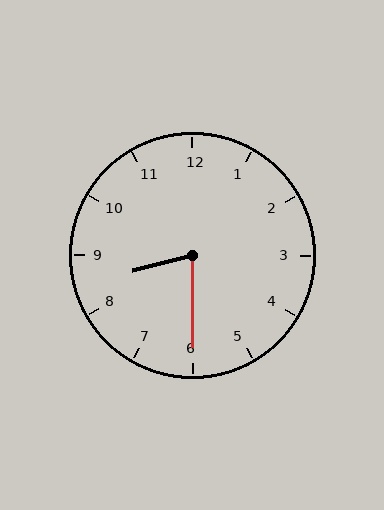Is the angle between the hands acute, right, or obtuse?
It is acute.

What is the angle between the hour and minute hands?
Approximately 75 degrees.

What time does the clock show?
8:30.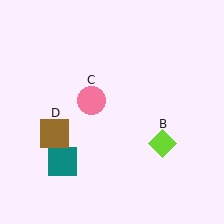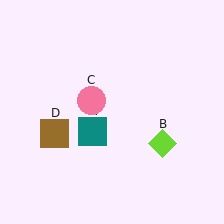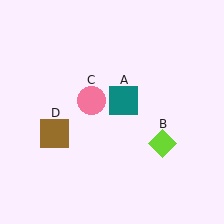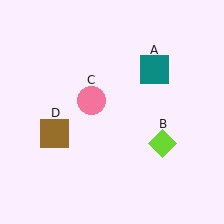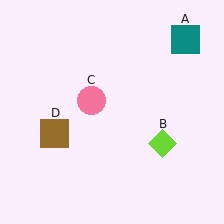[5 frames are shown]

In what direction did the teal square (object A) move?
The teal square (object A) moved up and to the right.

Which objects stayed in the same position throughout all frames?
Lime diamond (object B) and pink circle (object C) and brown square (object D) remained stationary.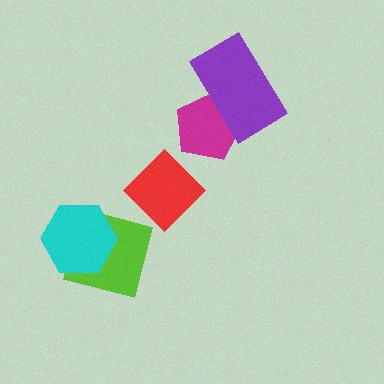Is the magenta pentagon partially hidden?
Yes, it is partially covered by another shape.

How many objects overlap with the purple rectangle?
1 object overlaps with the purple rectangle.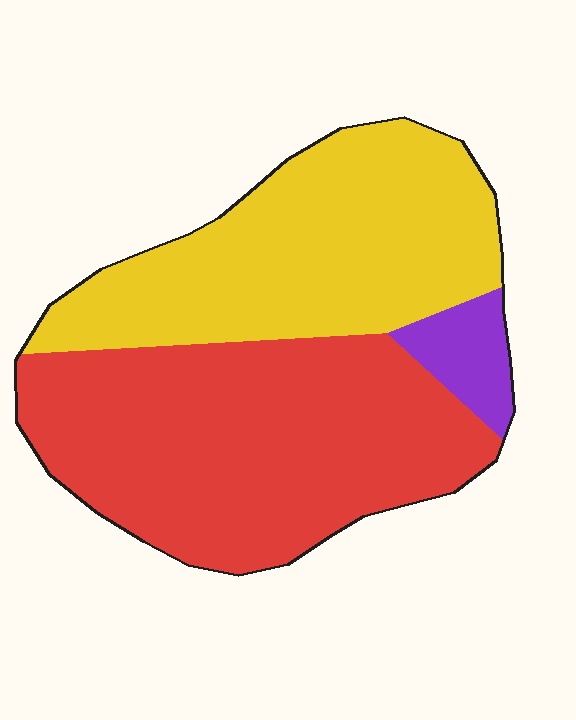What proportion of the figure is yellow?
Yellow takes up about two fifths (2/5) of the figure.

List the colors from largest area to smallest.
From largest to smallest: red, yellow, purple.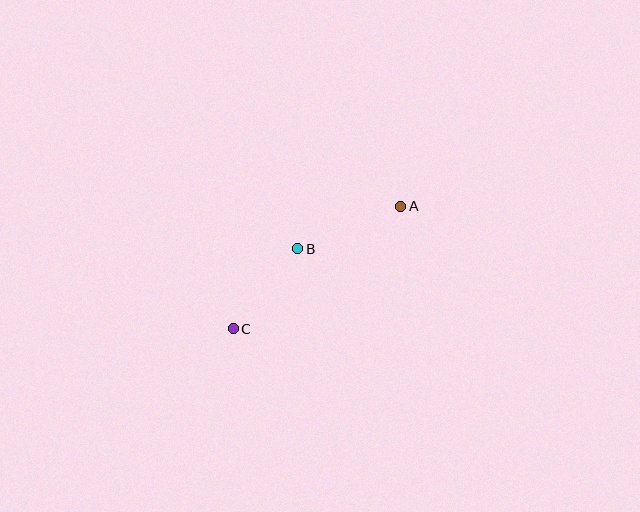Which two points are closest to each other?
Points B and C are closest to each other.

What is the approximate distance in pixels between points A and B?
The distance between A and B is approximately 111 pixels.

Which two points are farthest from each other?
Points A and C are farthest from each other.